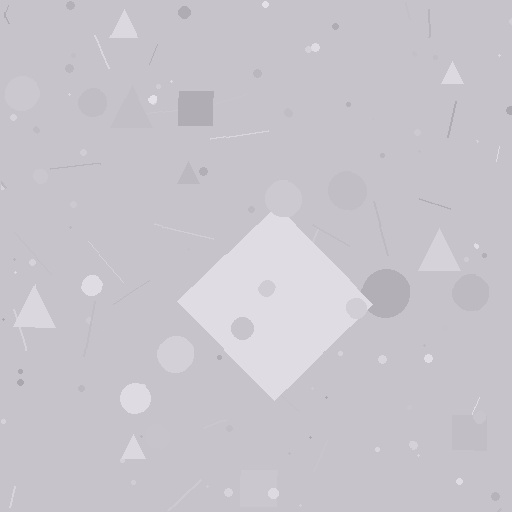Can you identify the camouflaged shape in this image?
The camouflaged shape is a diamond.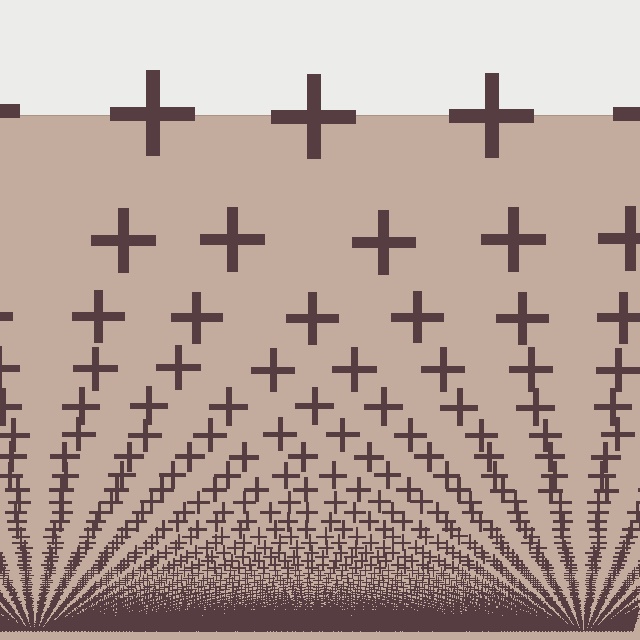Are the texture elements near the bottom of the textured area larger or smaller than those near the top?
Smaller. The gradient is inverted — elements near the bottom are smaller and denser.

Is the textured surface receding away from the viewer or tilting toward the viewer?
The surface appears to tilt toward the viewer. Texture elements get larger and sparser toward the top.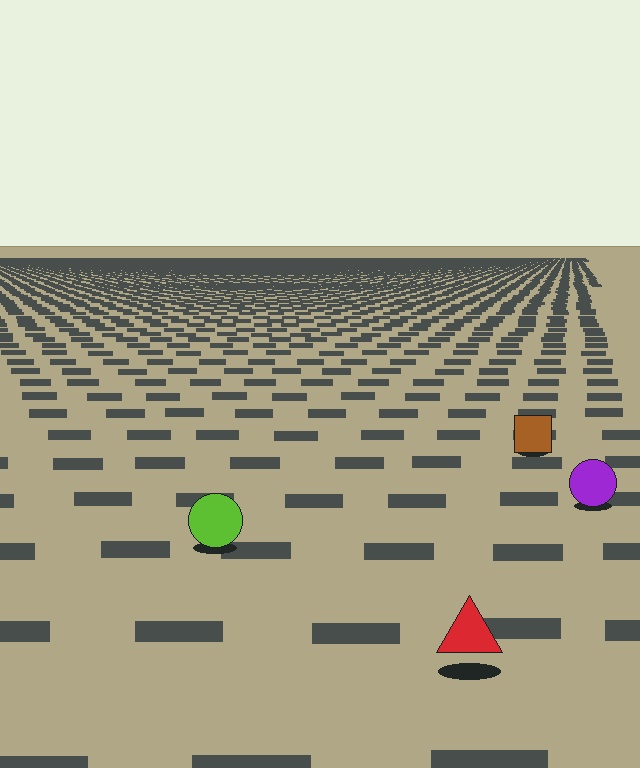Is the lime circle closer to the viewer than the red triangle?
No. The red triangle is closer — you can tell from the texture gradient: the ground texture is coarser near it.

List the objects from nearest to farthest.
From nearest to farthest: the red triangle, the lime circle, the purple circle, the brown square.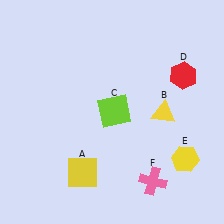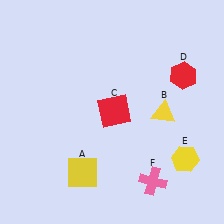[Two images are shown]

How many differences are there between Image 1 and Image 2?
There is 1 difference between the two images.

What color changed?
The square (C) changed from lime in Image 1 to red in Image 2.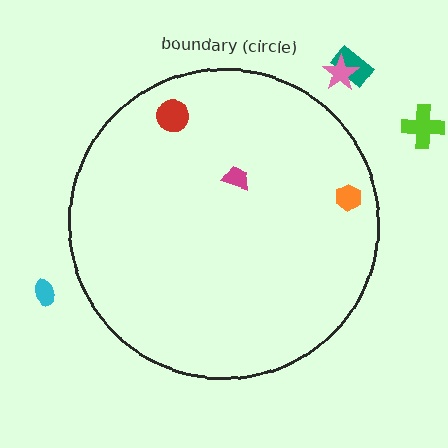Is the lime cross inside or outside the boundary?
Outside.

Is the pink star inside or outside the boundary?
Outside.